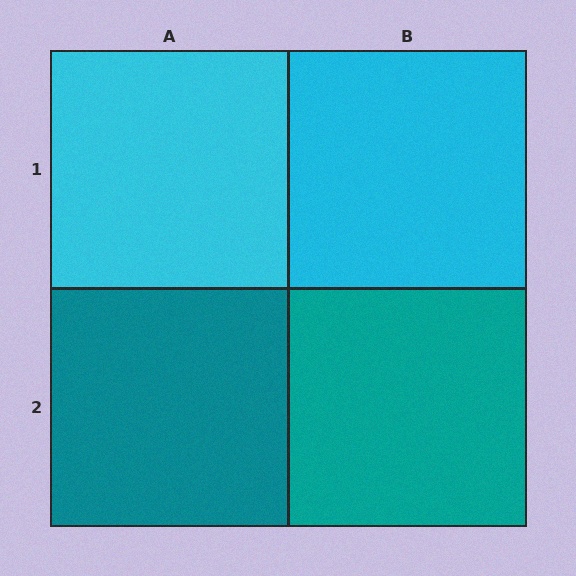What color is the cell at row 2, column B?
Teal.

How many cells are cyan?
2 cells are cyan.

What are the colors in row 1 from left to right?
Cyan, cyan.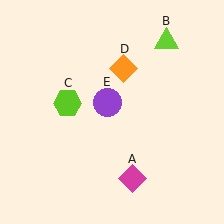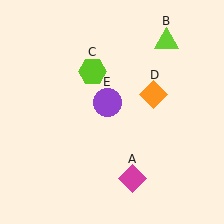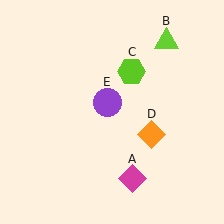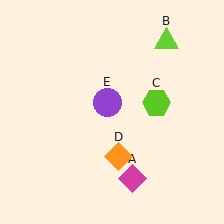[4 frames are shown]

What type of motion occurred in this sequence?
The lime hexagon (object C), orange diamond (object D) rotated clockwise around the center of the scene.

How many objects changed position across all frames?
2 objects changed position: lime hexagon (object C), orange diamond (object D).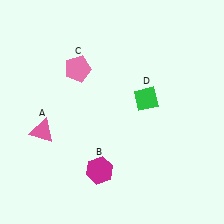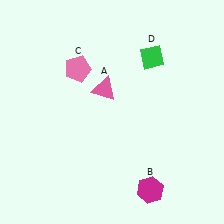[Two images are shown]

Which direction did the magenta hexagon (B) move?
The magenta hexagon (B) moved right.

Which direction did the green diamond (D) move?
The green diamond (D) moved up.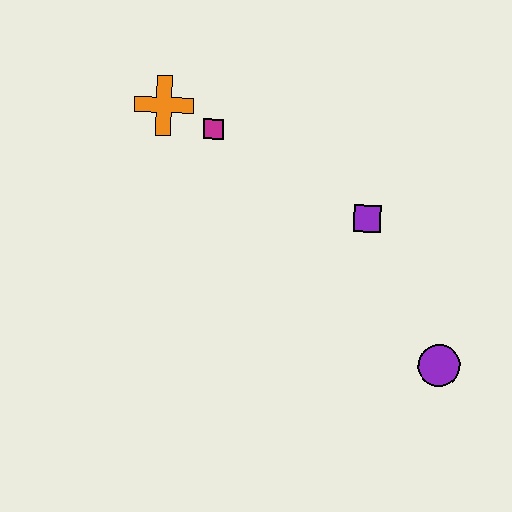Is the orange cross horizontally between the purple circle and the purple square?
No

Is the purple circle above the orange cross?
No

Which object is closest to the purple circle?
The purple square is closest to the purple circle.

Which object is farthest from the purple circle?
The orange cross is farthest from the purple circle.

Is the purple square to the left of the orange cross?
No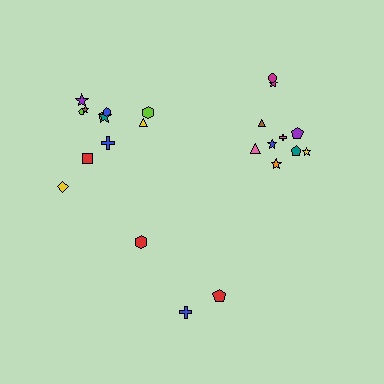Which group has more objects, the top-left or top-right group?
The top-left group.